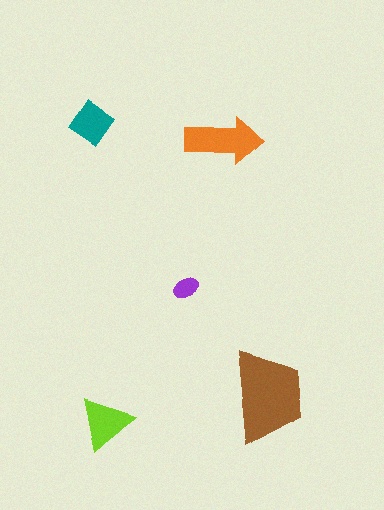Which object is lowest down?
The lime triangle is bottommost.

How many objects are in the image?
There are 5 objects in the image.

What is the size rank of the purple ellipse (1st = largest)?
5th.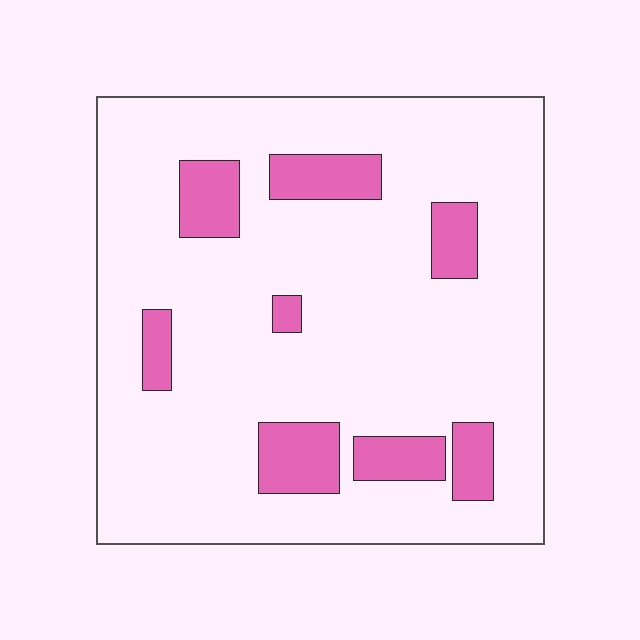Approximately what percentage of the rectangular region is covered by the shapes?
Approximately 15%.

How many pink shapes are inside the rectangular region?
8.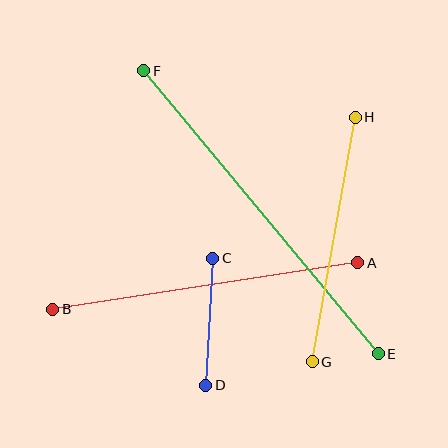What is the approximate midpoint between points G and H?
The midpoint is at approximately (334, 239) pixels.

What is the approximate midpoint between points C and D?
The midpoint is at approximately (209, 322) pixels.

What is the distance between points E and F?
The distance is approximately 367 pixels.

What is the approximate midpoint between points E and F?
The midpoint is at approximately (261, 212) pixels.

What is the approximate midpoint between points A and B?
The midpoint is at approximately (205, 286) pixels.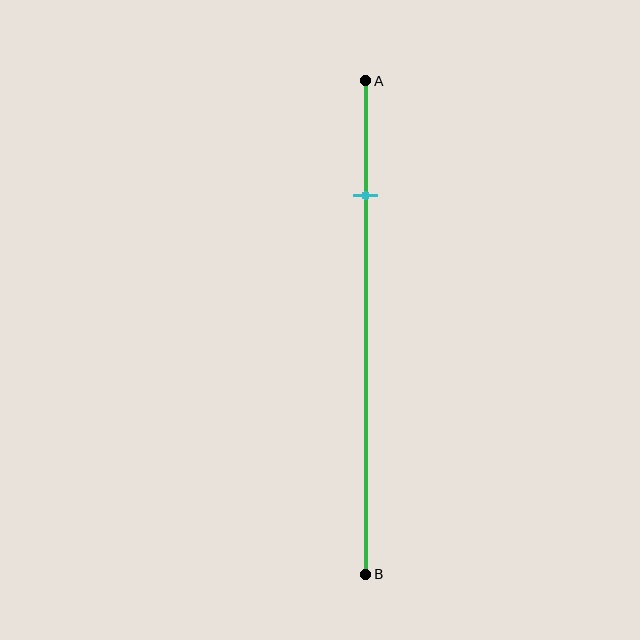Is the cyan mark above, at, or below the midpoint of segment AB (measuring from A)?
The cyan mark is above the midpoint of segment AB.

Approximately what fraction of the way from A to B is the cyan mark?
The cyan mark is approximately 25% of the way from A to B.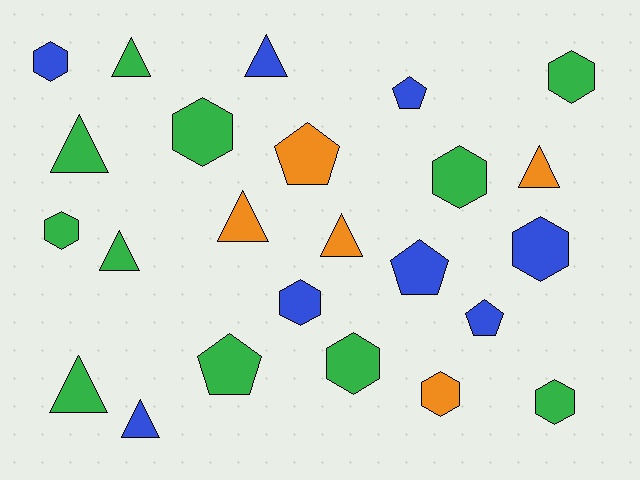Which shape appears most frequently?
Hexagon, with 10 objects.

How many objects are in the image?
There are 24 objects.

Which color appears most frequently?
Green, with 11 objects.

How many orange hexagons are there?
There is 1 orange hexagon.